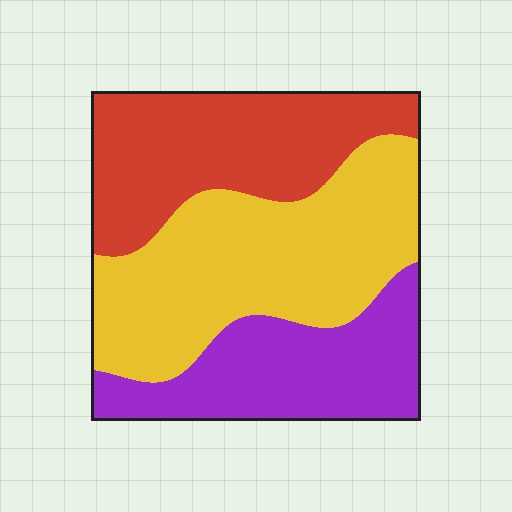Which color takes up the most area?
Yellow, at roughly 40%.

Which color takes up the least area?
Purple, at roughly 25%.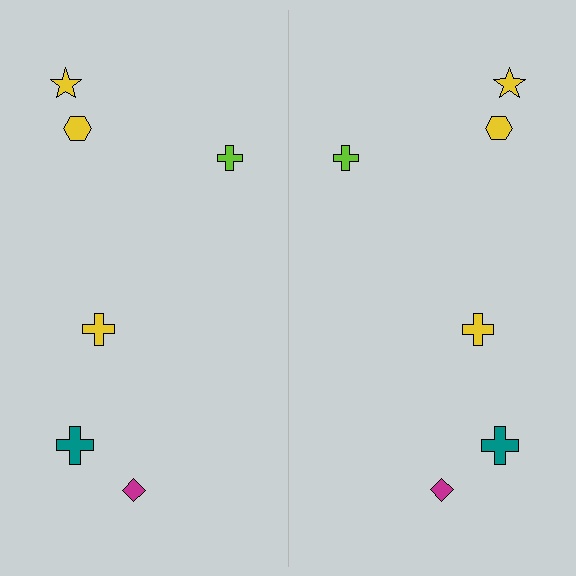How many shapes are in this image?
There are 12 shapes in this image.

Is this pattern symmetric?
Yes, this pattern has bilateral (reflection) symmetry.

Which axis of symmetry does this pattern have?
The pattern has a vertical axis of symmetry running through the center of the image.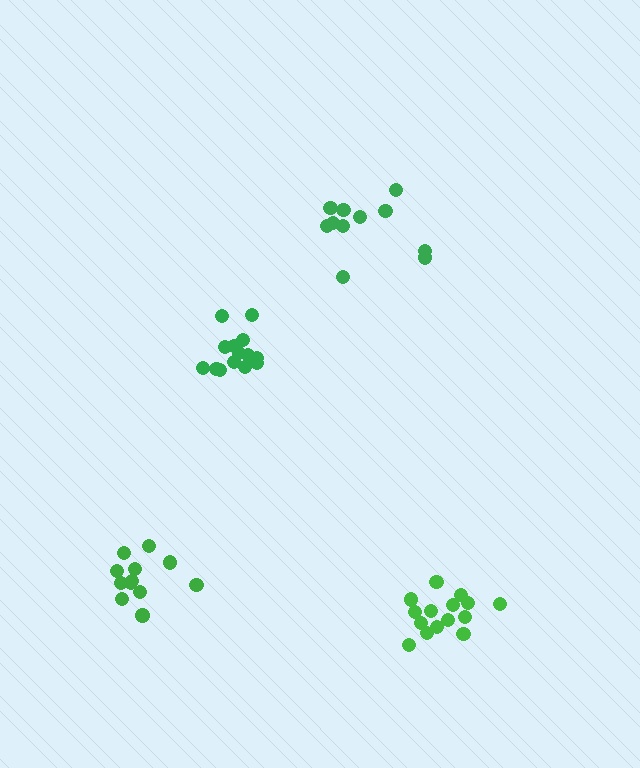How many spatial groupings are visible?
There are 4 spatial groupings.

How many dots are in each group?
Group 1: 12 dots, Group 2: 11 dots, Group 3: 16 dots, Group 4: 14 dots (53 total).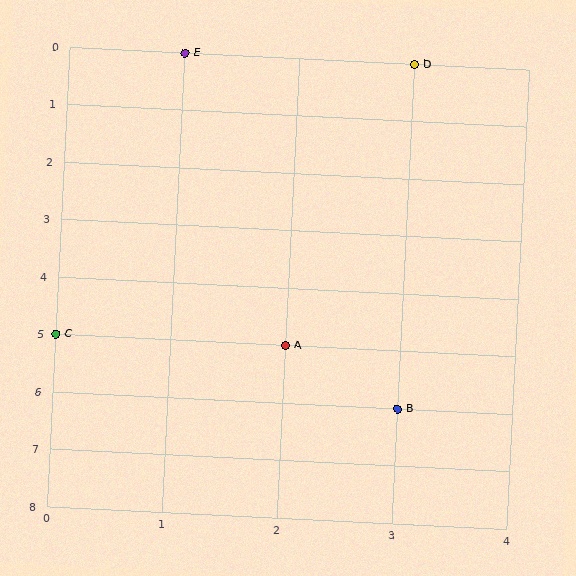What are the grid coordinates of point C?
Point C is at grid coordinates (0, 5).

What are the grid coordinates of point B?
Point B is at grid coordinates (3, 6).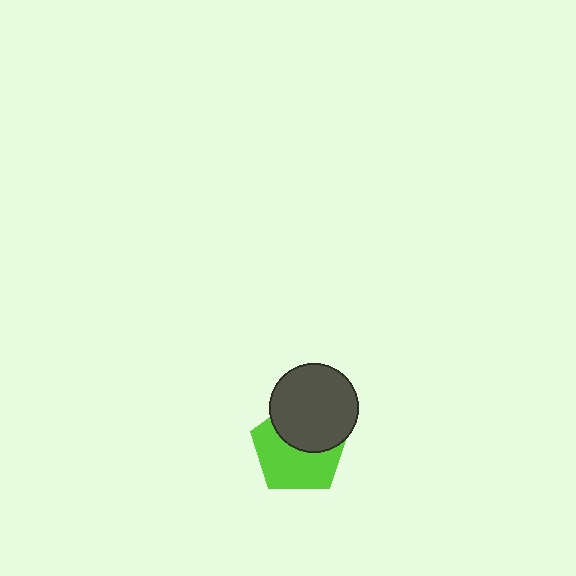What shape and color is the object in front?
The object in front is a dark gray circle.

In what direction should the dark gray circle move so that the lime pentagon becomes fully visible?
The dark gray circle should move up. That is the shortest direction to clear the overlap and leave the lime pentagon fully visible.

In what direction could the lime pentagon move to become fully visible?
The lime pentagon could move down. That would shift it out from behind the dark gray circle entirely.